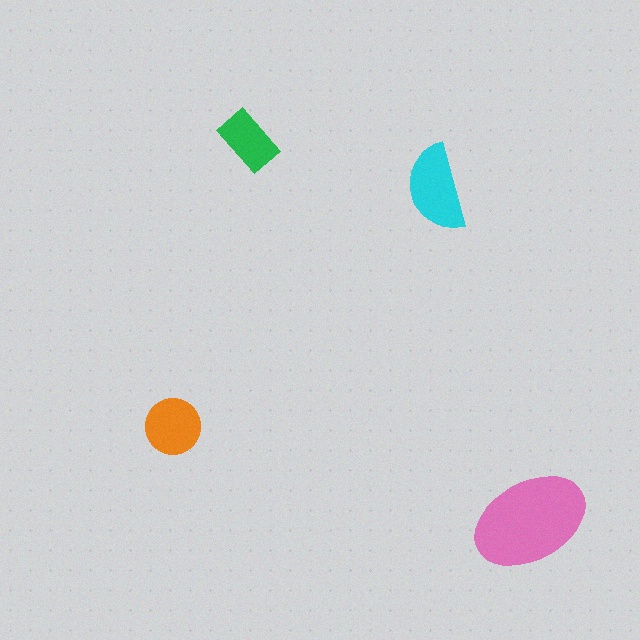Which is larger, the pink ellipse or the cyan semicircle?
The pink ellipse.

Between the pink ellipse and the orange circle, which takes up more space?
The pink ellipse.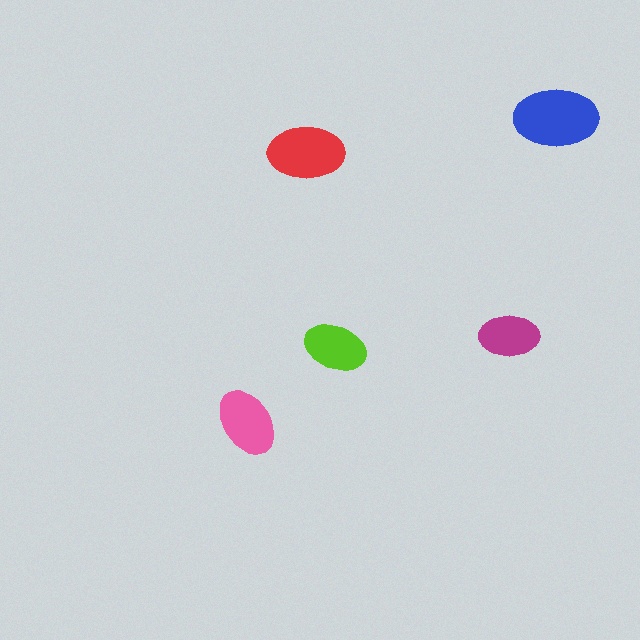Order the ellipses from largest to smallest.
the blue one, the red one, the pink one, the lime one, the magenta one.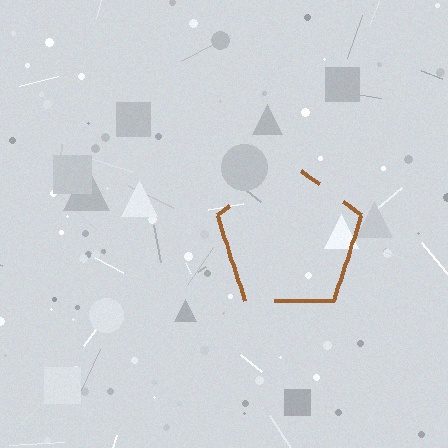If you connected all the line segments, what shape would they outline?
They would outline a pentagon.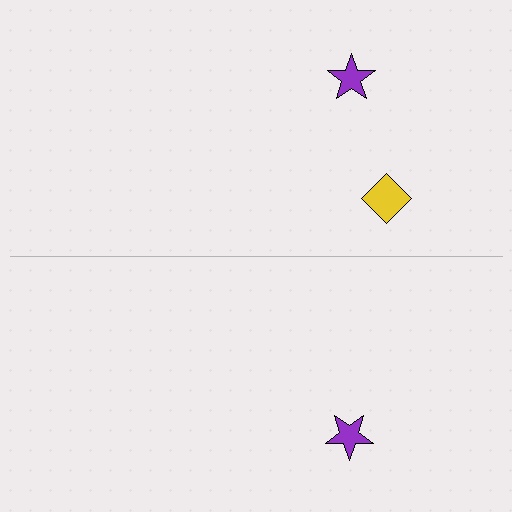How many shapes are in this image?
There are 3 shapes in this image.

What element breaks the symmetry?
A yellow diamond is missing from the bottom side.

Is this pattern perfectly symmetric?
No, the pattern is not perfectly symmetric. A yellow diamond is missing from the bottom side.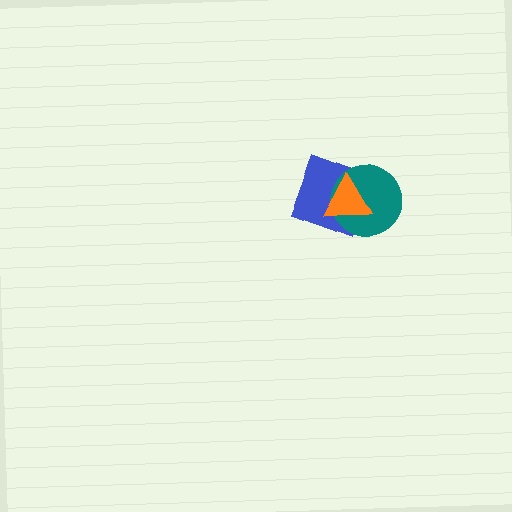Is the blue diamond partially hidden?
Yes, it is partially covered by another shape.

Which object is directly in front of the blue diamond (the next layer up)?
The teal circle is directly in front of the blue diamond.